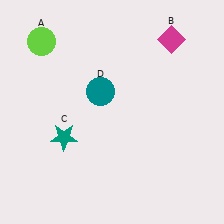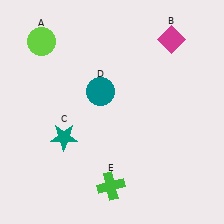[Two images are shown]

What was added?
A green cross (E) was added in Image 2.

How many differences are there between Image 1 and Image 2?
There is 1 difference between the two images.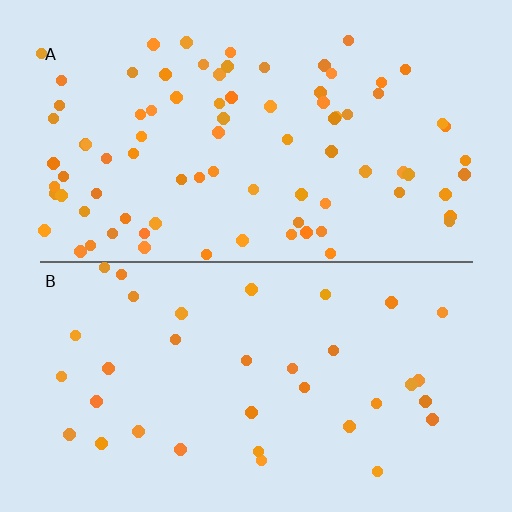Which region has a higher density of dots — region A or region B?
A (the top).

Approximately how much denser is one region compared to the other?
Approximately 2.4× — region A over region B.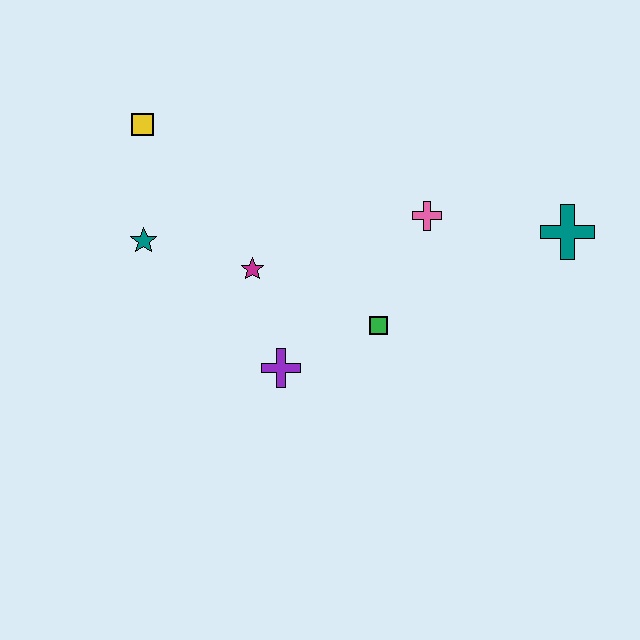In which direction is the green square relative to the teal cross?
The green square is to the left of the teal cross.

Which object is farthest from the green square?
The yellow square is farthest from the green square.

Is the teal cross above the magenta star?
Yes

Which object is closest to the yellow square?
The teal star is closest to the yellow square.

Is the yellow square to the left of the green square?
Yes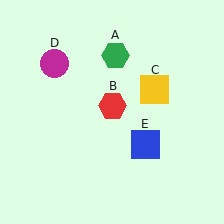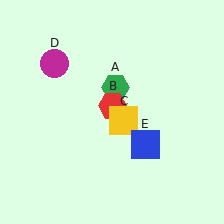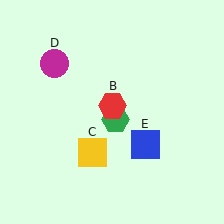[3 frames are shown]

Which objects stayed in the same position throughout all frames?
Red hexagon (object B) and magenta circle (object D) and blue square (object E) remained stationary.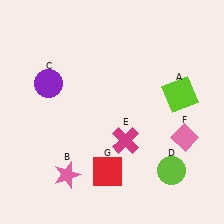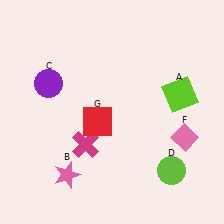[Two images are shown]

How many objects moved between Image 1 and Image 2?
2 objects moved between the two images.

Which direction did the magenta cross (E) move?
The magenta cross (E) moved left.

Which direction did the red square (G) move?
The red square (G) moved up.